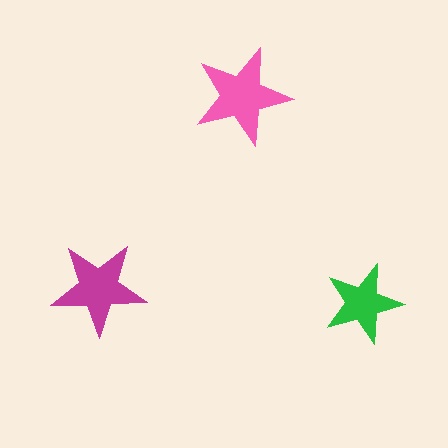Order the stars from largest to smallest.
the pink one, the magenta one, the green one.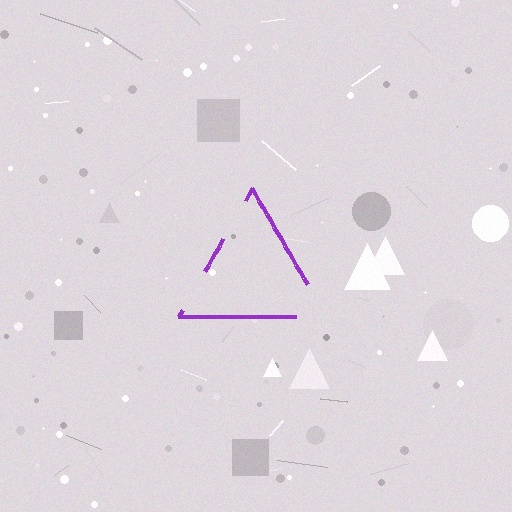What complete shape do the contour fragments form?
The contour fragments form a triangle.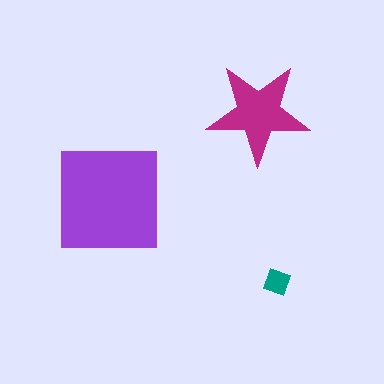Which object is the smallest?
The teal diamond.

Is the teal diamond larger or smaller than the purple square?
Smaller.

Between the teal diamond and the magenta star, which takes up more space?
The magenta star.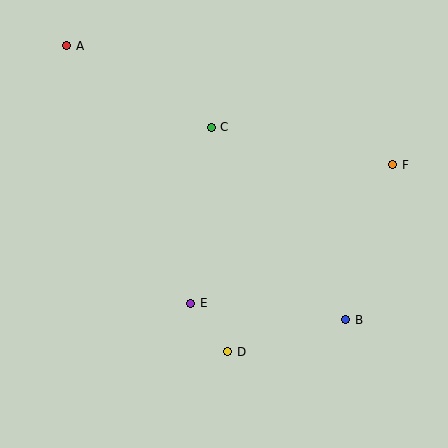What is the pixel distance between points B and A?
The distance between B and A is 391 pixels.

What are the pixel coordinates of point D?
Point D is at (228, 352).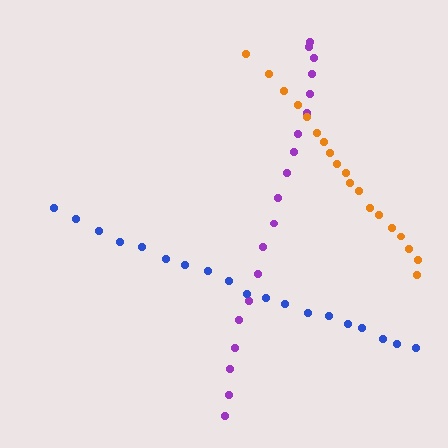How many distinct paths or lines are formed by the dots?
There are 3 distinct paths.